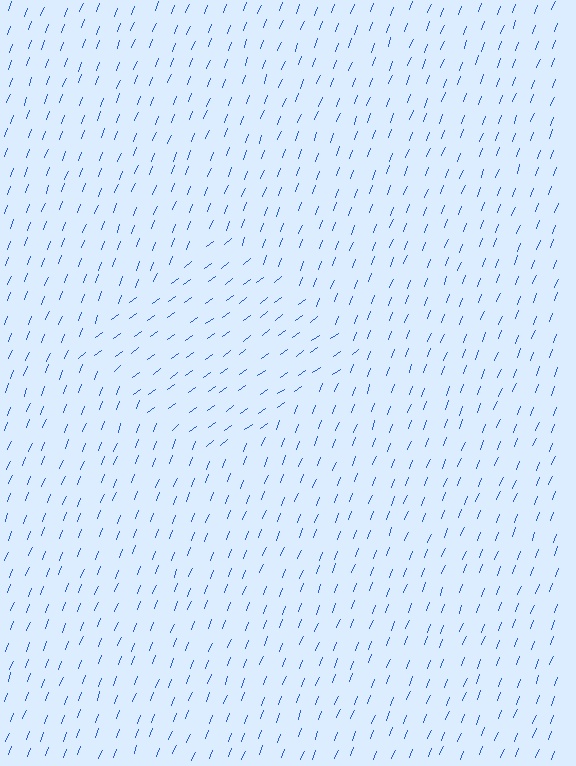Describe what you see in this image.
The image is filled with small blue line segments. A diamond region in the image has lines oriented differently from the surrounding lines, creating a visible texture boundary.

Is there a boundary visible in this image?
Yes, there is a texture boundary formed by a change in line orientation.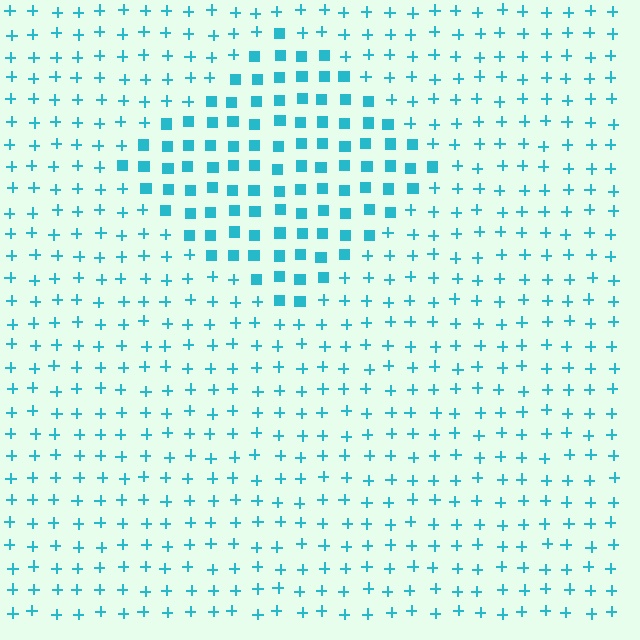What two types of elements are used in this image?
The image uses squares inside the diamond region and plus signs outside it.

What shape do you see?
I see a diamond.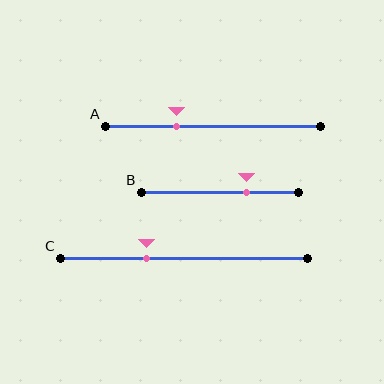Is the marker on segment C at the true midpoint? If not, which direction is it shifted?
No, the marker on segment C is shifted to the left by about 15% of the segment length.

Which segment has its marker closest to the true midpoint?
Segment C has its marker closest to the true midpoint.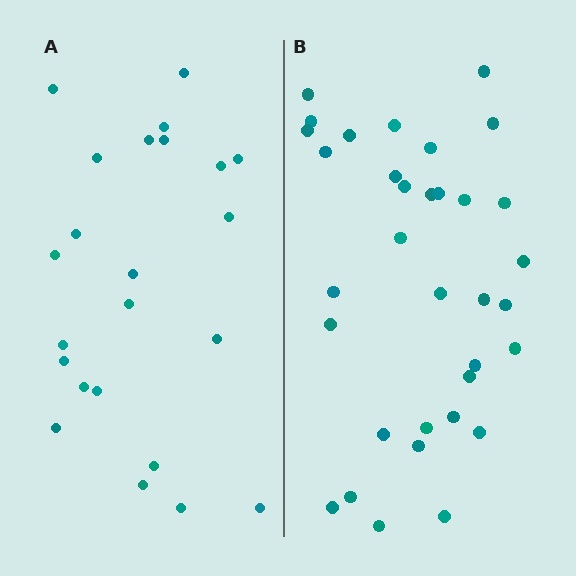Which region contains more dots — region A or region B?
Region B (the right region) has more dots.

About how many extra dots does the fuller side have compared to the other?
Region B has roughly 12 or so more dots than region A.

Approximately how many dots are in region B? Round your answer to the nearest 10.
About 30 dots. (The exact count is 34, which rounds to 30.)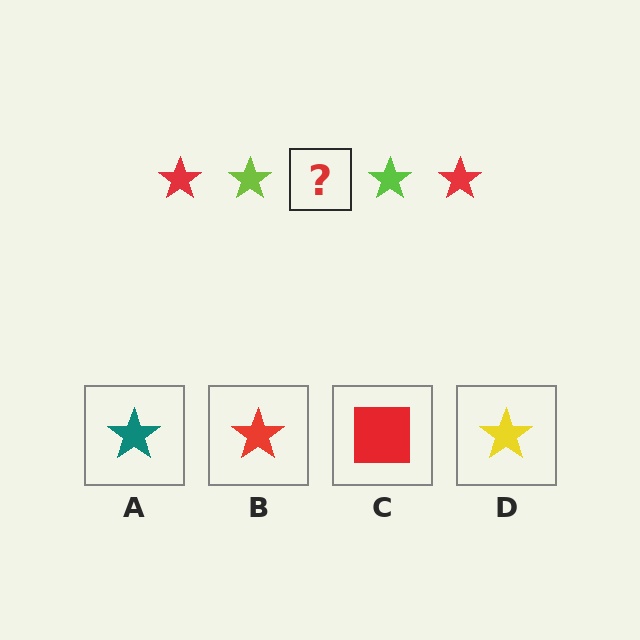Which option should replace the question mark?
Option B.